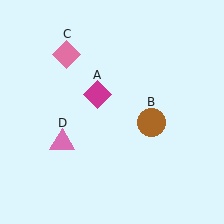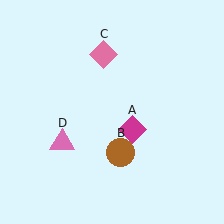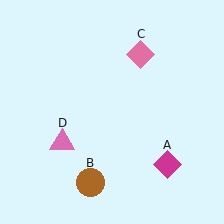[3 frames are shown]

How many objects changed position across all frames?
3 objects changed position: magenta diamond (object A), brown circle (object B), pink diamond (object C).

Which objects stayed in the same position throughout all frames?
Pink triangle (object D) remained stationary.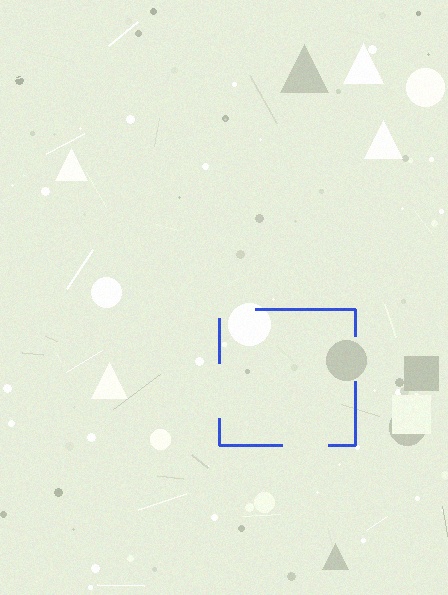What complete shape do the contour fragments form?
The contour fragments form a square.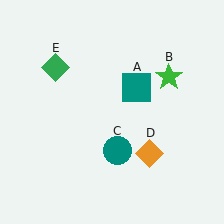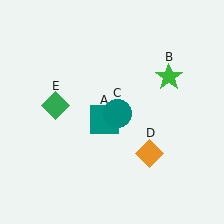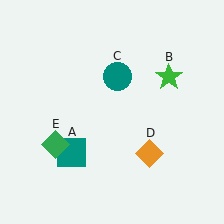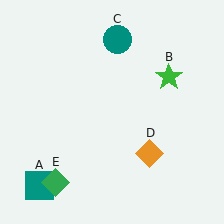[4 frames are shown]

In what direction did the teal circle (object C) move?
The teal circle (object C) moved up.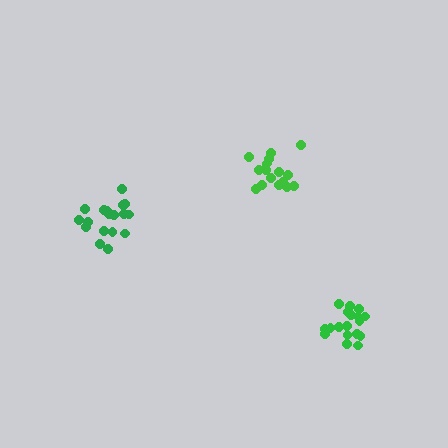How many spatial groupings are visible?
There are 3 spatial groupings.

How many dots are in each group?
Group 1: 17 dots, Group 2: 18 dots, Group 3: 18 dots (53 total).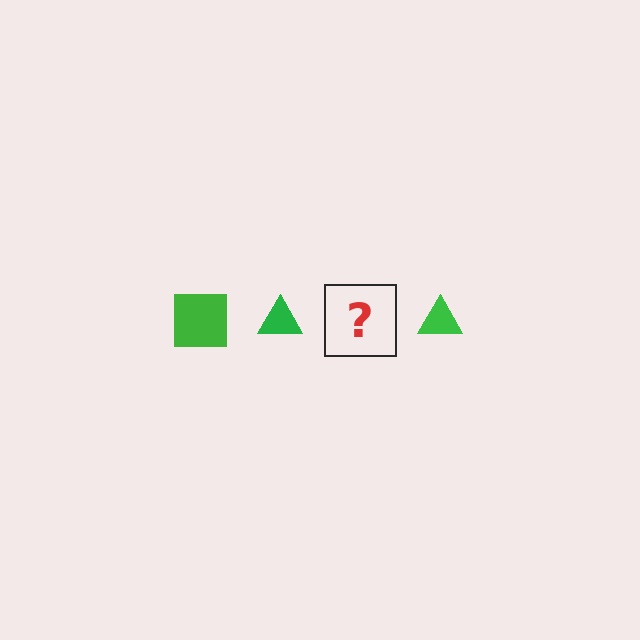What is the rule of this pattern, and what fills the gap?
The rule is that the pattern cycles through square, triangle shapes in green. The gap should be filled with a green square.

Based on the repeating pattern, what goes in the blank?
The blank should be a green square.